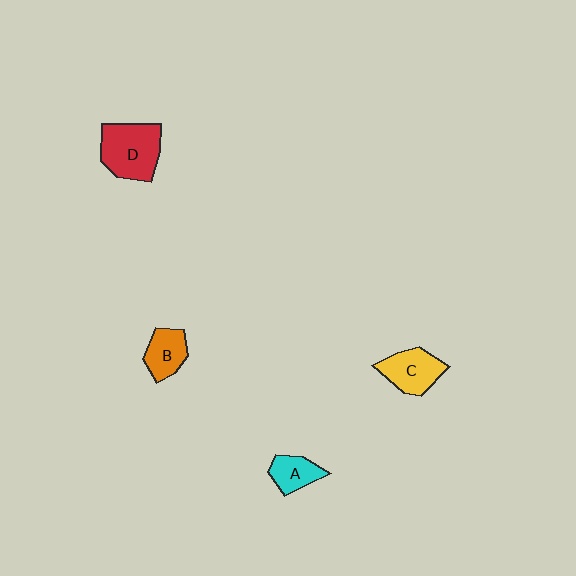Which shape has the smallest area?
Shape A (cyan).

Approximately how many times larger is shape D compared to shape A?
Approximately 2.0 times.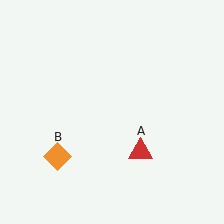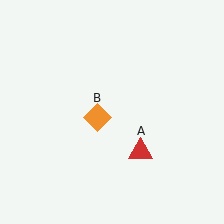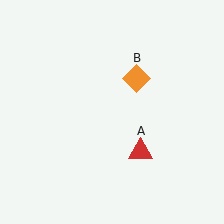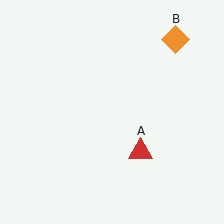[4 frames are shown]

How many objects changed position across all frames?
1 object changed position: orange diamond (object B).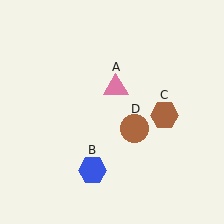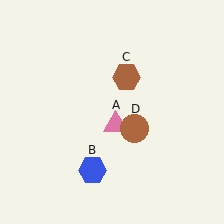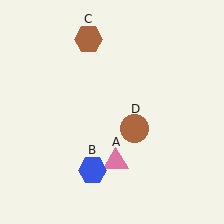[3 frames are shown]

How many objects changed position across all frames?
2 objects changed position: pink triangle (object A), brown hexagon (object C).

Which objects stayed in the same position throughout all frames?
Blue hexagon (object B) and brown circle (object D) remained stationary.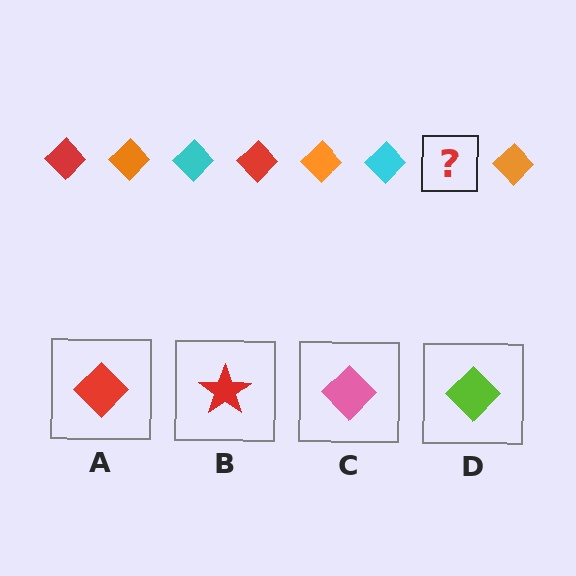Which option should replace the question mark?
Option A.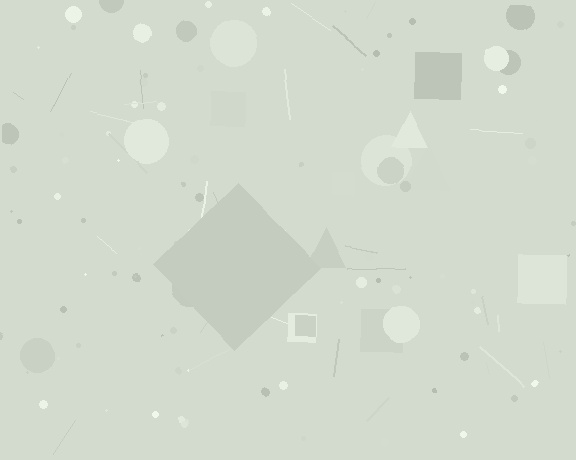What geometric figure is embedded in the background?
A diamond is embedded in the background.